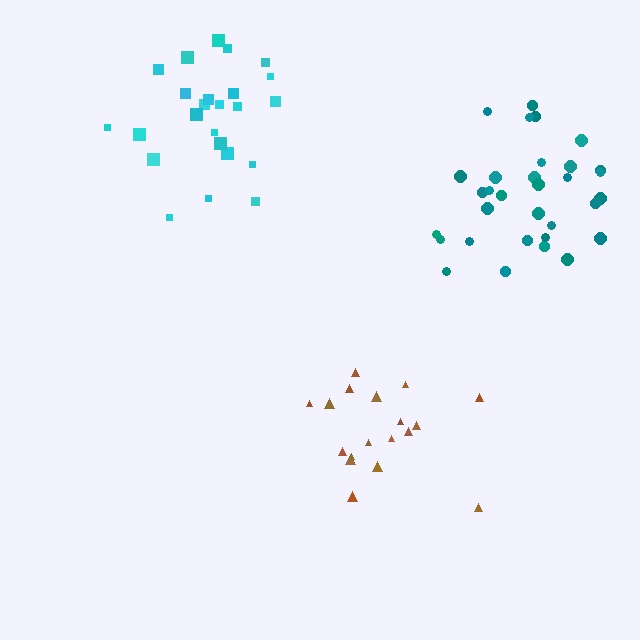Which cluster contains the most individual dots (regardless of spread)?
Teal (32).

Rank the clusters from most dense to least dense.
teal, cyan, brown.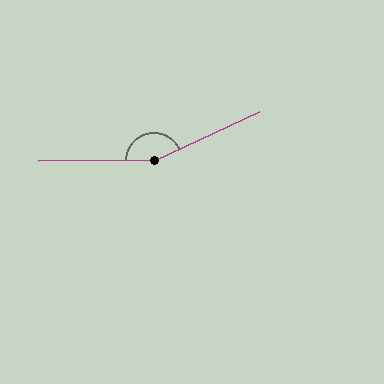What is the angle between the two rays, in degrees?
Approximately 155 degrees.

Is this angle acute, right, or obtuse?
It is obtuse.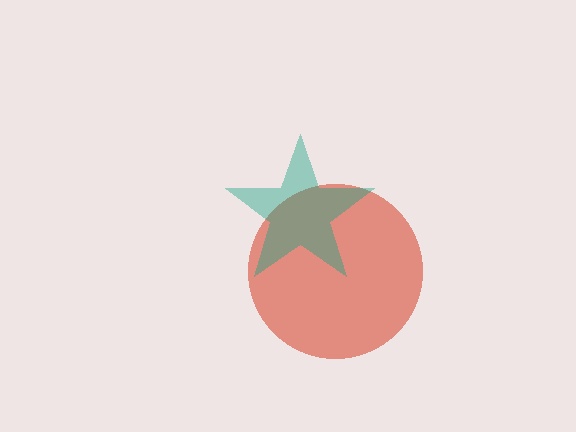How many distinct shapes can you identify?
There are 2 distinct shapes: a red circle, a teal star.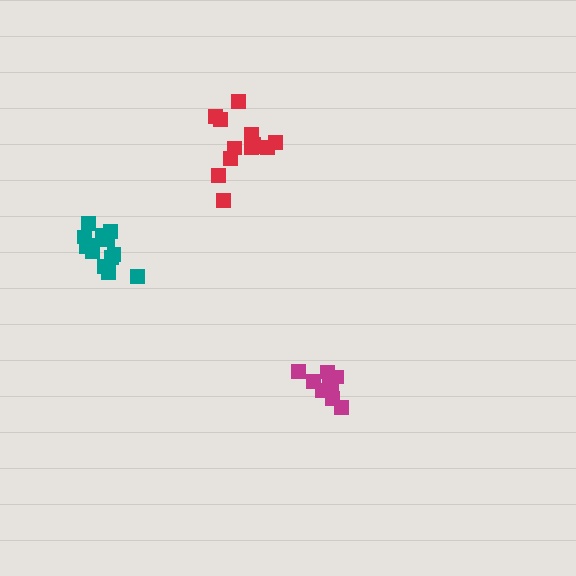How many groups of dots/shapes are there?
There are 3 groups.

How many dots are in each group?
Group 1: 9 dots, Group 2: 13 dots, Group 3: 14 dots (36 total).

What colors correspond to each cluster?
The clusters are colored: magenta, teal, red.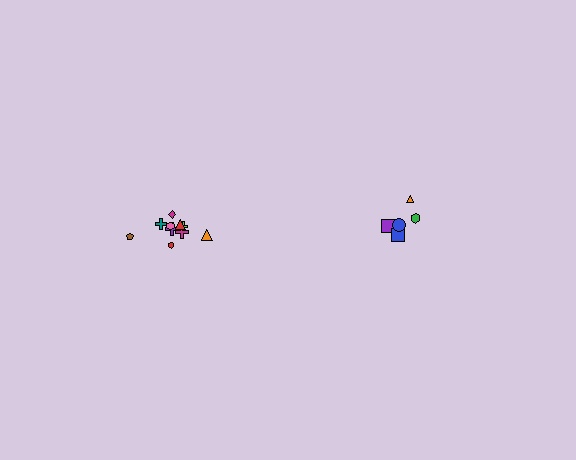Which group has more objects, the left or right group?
The left group.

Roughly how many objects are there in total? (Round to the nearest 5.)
Roughly 15 objects in total.